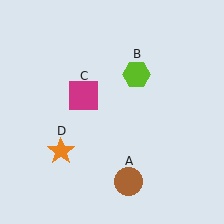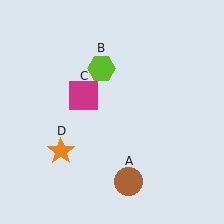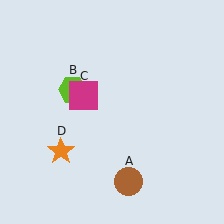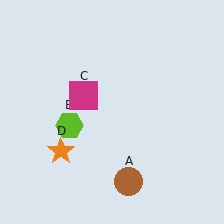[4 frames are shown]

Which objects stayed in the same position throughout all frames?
Brown circle (object A) and magenta square (object C) and orange star (object D) remained stationary.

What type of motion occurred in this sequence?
The lime hexagon (object B) rotated counterclockwise around the center of the scene.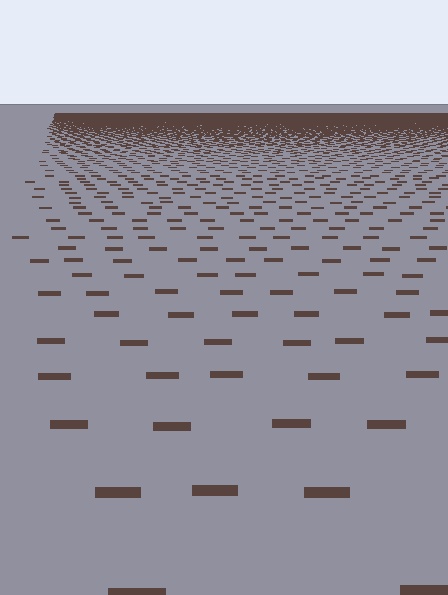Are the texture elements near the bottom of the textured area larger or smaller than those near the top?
Larger. Near the bottom, elements are closer to the viewer and appear at a bigger on-screen size.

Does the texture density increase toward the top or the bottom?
Density increases toward the top.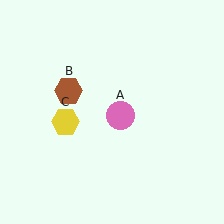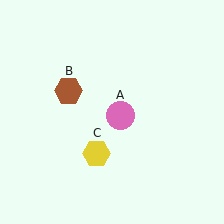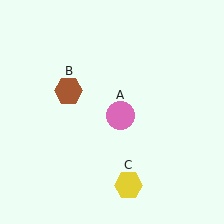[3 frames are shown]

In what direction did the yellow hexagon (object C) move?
The yellow hexagon (object C) moved down and to the right.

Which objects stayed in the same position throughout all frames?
Pink circle (object A) and brown hexagon (object B) remained stationary.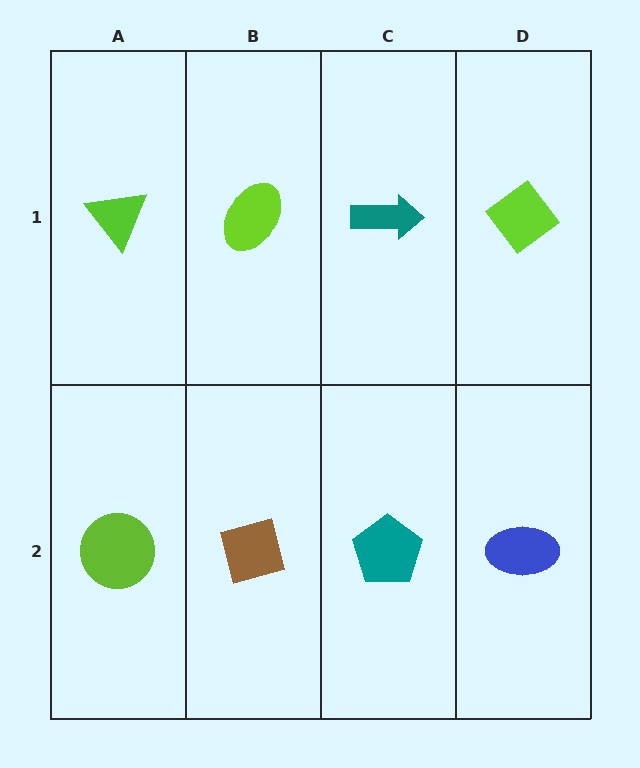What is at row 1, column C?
A teal arrow.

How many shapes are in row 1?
4 shapes.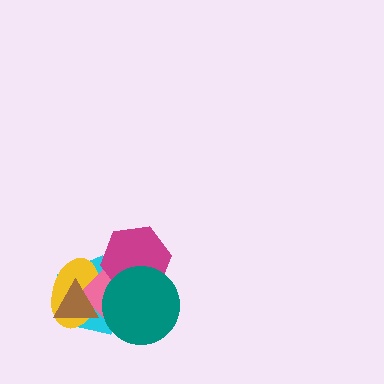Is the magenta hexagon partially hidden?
Yes, it is partially covered by another shape.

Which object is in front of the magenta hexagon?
The teal circle is in front of the magenta hexagon.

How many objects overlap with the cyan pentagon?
5 objects overlap with the cyan pentagon.